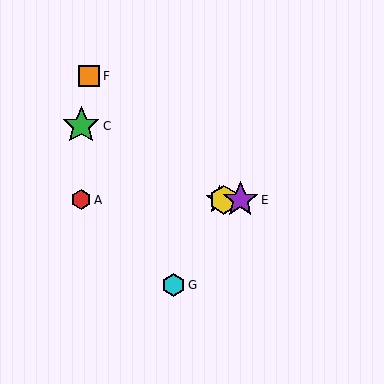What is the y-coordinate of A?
Object A is at y≈200.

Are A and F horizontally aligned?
No, A is at y≈200 and F is at y≈76.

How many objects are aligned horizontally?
4 objects (A, B, D, E) are aligned horizontally.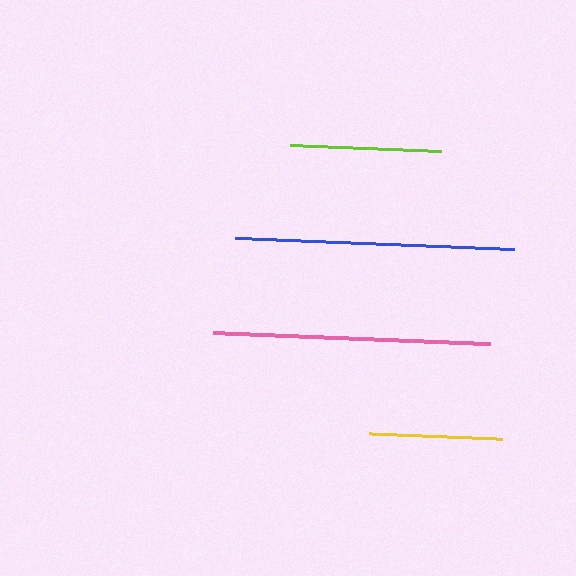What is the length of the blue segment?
The blue segment is approximately 279 pixels long.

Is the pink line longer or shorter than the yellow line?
The pink line is longer than the yellow line.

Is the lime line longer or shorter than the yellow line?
The lime line is longer than the yellow line.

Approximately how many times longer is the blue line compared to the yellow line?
The blue line is approximately 2.1 times the length of the yellow line.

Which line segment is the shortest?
The yellow line is the shortest at approximately 133 pixels.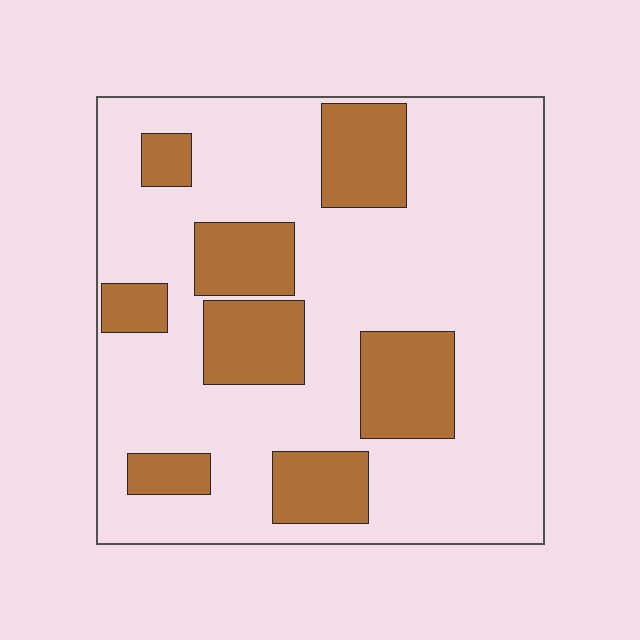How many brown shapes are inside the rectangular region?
8.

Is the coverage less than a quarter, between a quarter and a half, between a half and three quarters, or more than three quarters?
Between a quarter and a half.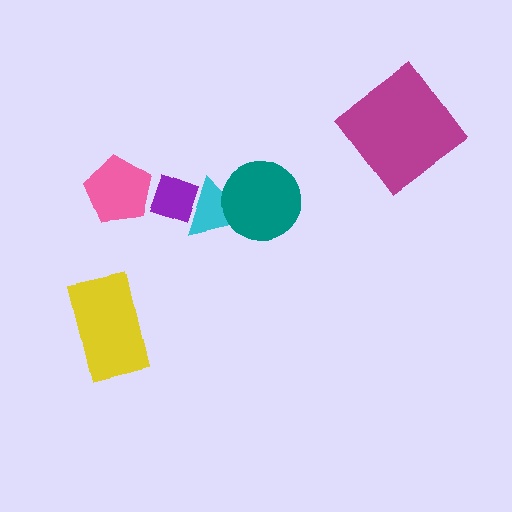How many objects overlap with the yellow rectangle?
0 objects overlap with the yellow rectangle.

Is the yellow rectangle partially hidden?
No, no other shape covers it.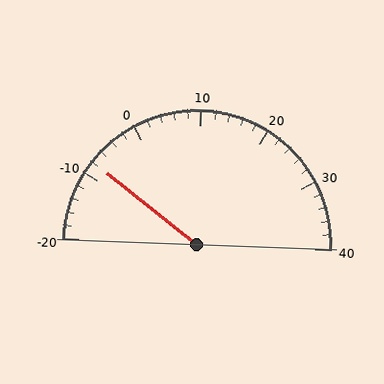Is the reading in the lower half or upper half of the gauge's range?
The reading is in the lower half of the range (-20 to 40).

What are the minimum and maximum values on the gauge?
The gauge ranges from -20 to 40.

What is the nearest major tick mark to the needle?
The nearest major tick mark is -10.